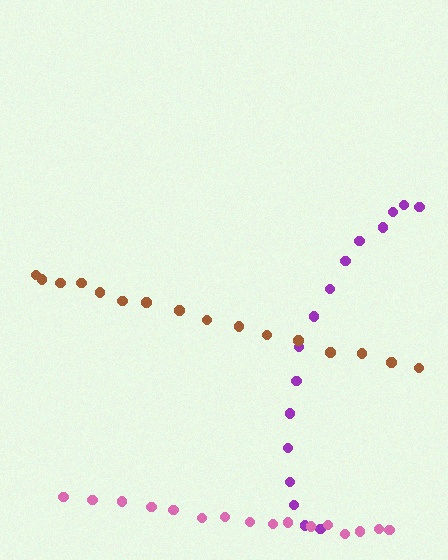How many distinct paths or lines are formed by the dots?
There are 3 distinct paths.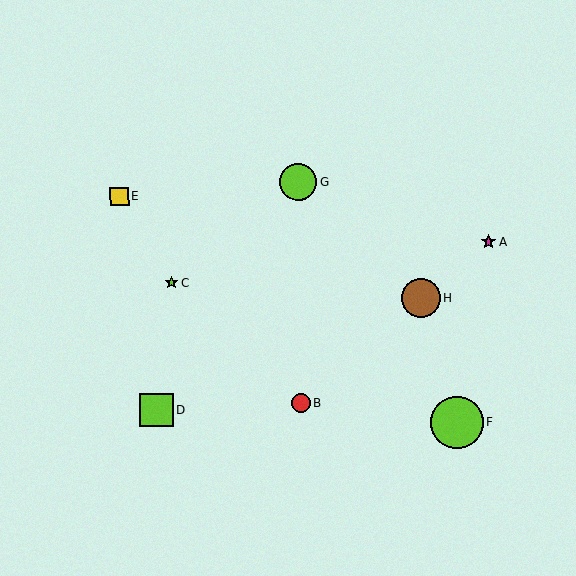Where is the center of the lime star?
The center of the lime star is at (172, 282).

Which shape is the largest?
The lime circle (labeled F) is the largest.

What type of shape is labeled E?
Shape E is a yellow square.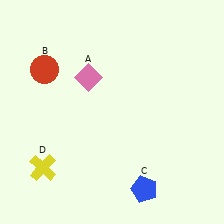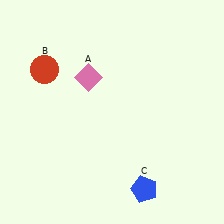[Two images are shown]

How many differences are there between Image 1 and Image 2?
There is 1 difference between the two images.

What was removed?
The yellow cross (D) was removed in Image 2.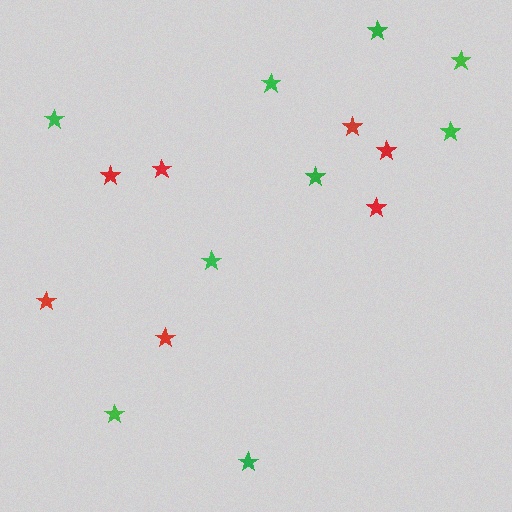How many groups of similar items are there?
There are 2 groups: one group of green stars (9) and one group of red stars (7).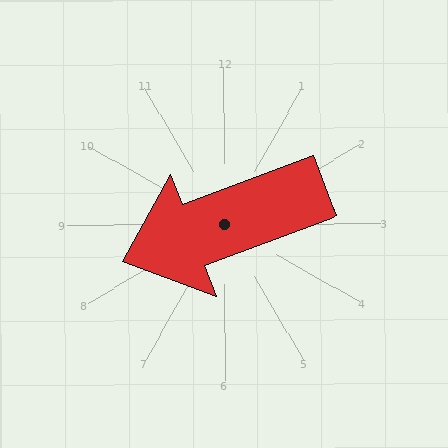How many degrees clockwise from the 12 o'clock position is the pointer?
Approximately 250 degrees.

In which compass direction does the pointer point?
West.